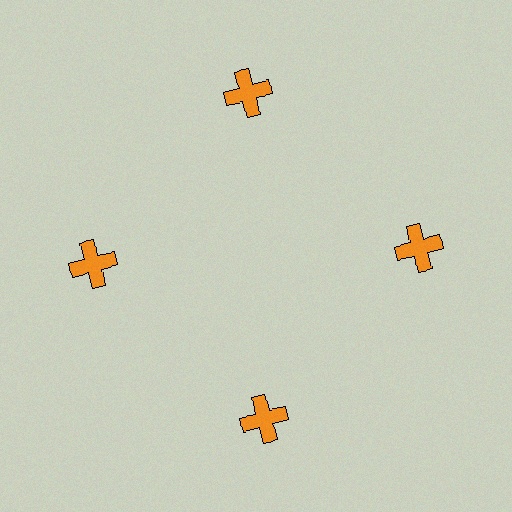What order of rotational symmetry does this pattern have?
This pattern has 4-fold rotational symmetry.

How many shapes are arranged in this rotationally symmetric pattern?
There are 4 shapes, arranged in 4 groups of 1.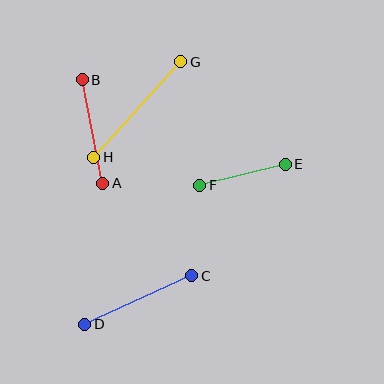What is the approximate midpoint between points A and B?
The midpoint is at approximately (93, 132) pixels.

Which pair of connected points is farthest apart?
Points G and H are farthest apart.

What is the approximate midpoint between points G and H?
The midpoint is at approximately (137, 110) pixels.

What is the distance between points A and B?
The distance is approximately 106 pixels.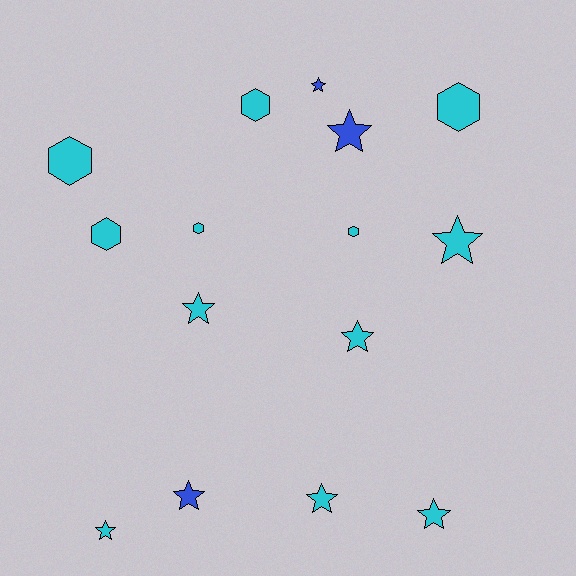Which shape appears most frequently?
Star, with 9 objects.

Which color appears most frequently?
Cyan, with 12 objects.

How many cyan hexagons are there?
There are 6 cyan hexagons.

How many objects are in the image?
There are 15 objects.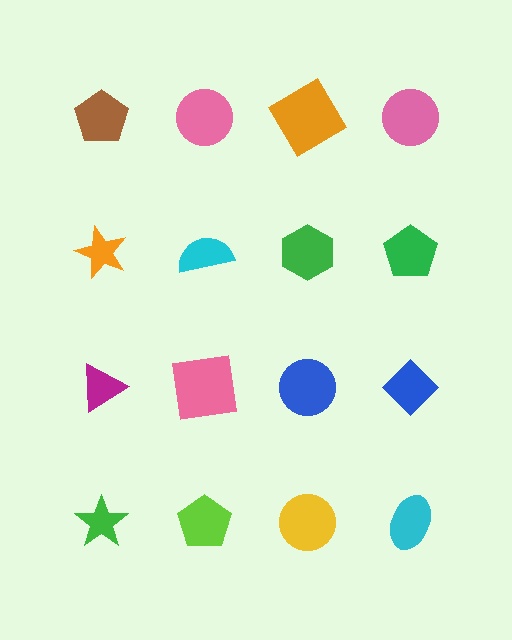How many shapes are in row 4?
4 shapes.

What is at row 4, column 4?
A cyan ellipse.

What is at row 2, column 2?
A cyan semicircle.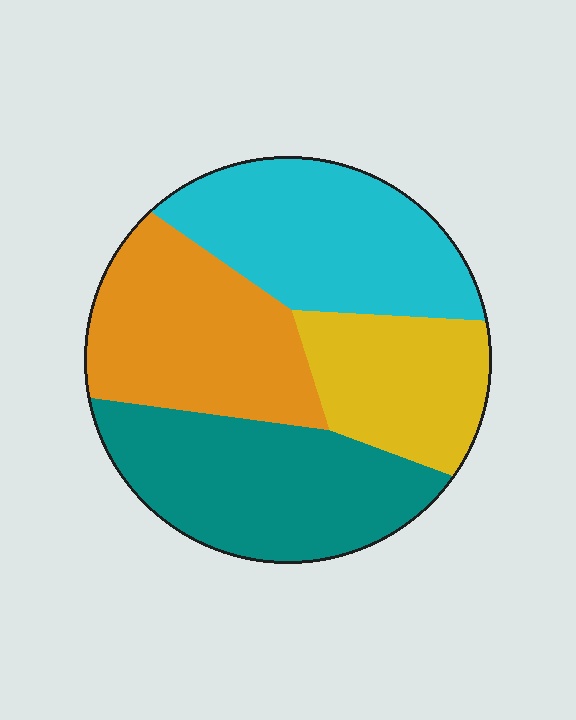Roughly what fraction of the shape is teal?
Teal takes up about one quarter (1/4) of the shape.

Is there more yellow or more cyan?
Cyan.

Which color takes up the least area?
Yellow, at roughly 20%.